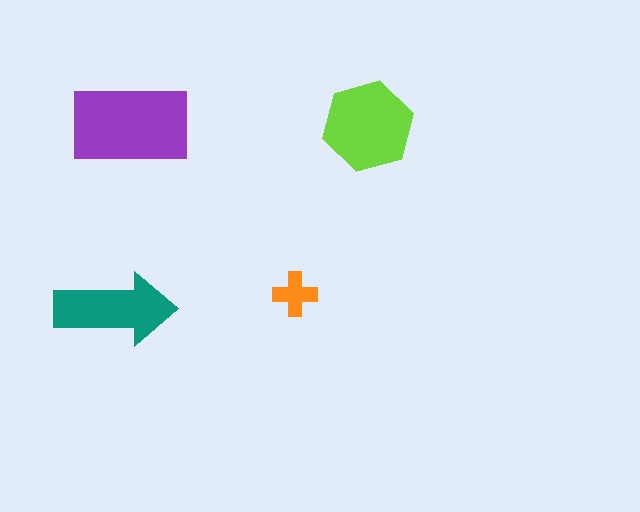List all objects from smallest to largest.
The orange cross, the teal arrow, the lime hexagon, the purple rectangle.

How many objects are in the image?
There are 4 objects in the image.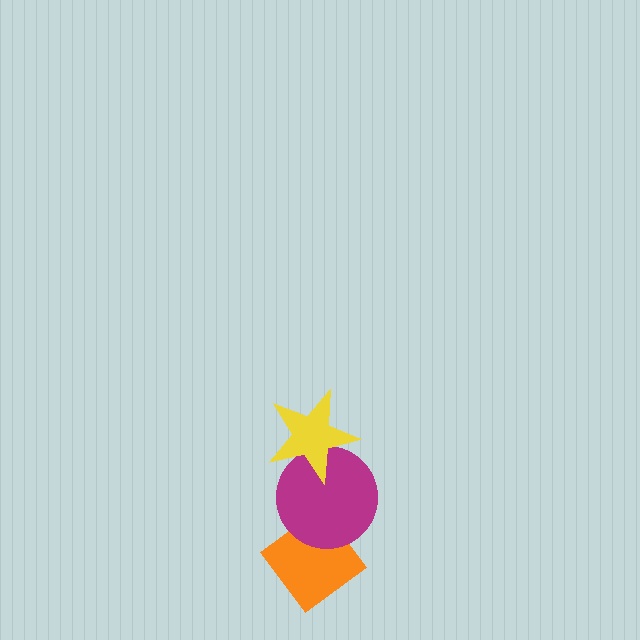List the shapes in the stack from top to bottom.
From top to bottom: the yellow star, the magenta circle, the orange diamond.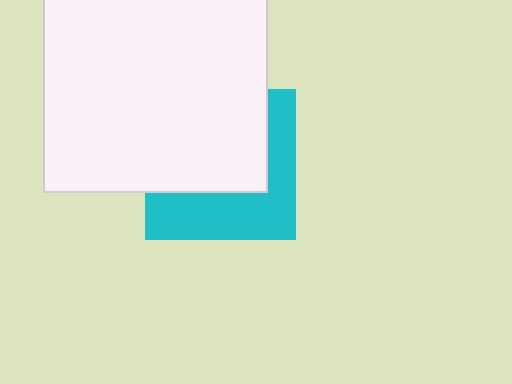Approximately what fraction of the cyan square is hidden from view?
Roughly 56% of the cyan square is hidden behind the white square.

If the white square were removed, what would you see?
You would see the complete cyan square.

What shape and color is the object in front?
The object in front is a white square.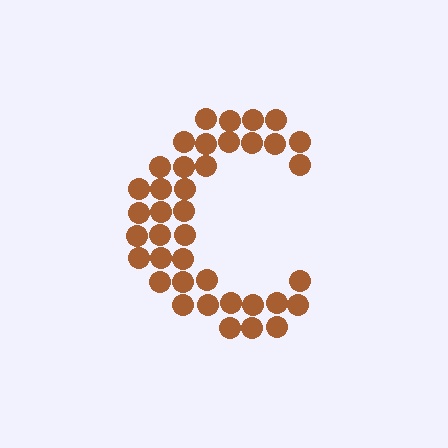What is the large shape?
The large shape is the letter C.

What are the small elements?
The small elements are circles.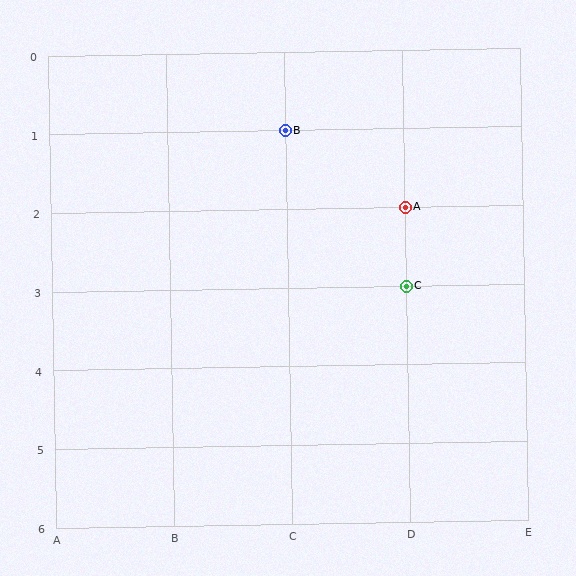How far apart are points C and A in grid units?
Points C and A are 1 row apart.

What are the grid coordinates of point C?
Point C is at grid coordinates (D, 3).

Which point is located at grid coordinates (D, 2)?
Point A is at (D, 2).